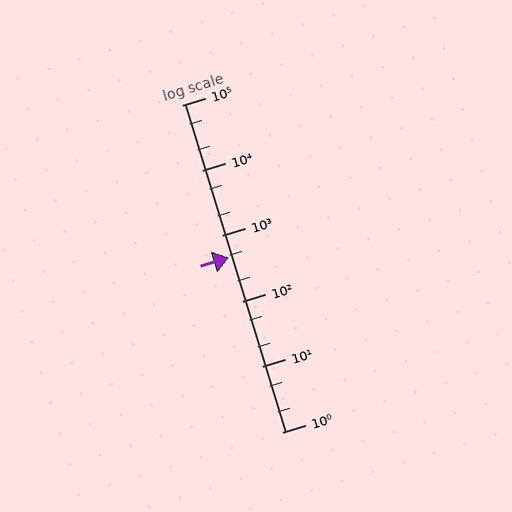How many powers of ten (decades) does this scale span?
The scale spans 5 decades, from 1 to 100000.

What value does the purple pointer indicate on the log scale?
The pointer indicates approximately 460.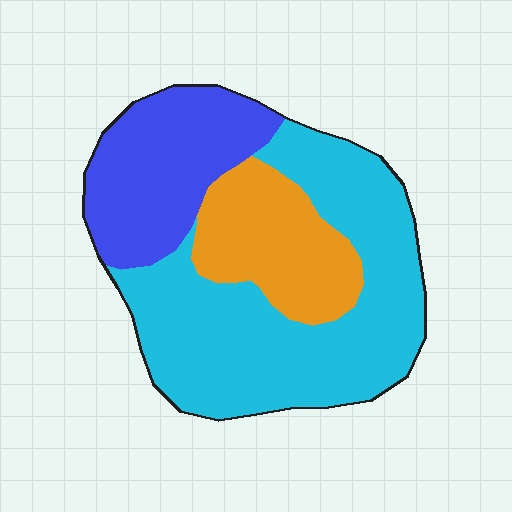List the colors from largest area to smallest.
From largest to smallest: cyan, blue, orange.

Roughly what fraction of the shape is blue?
Blue takes up about one quarter (1/4) of the shape.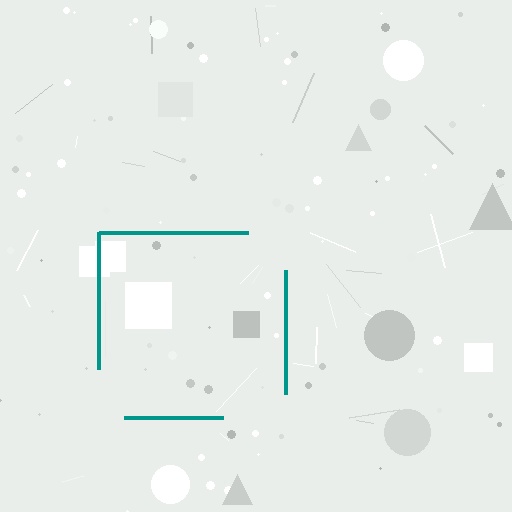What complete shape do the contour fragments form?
The contour fragments form a square.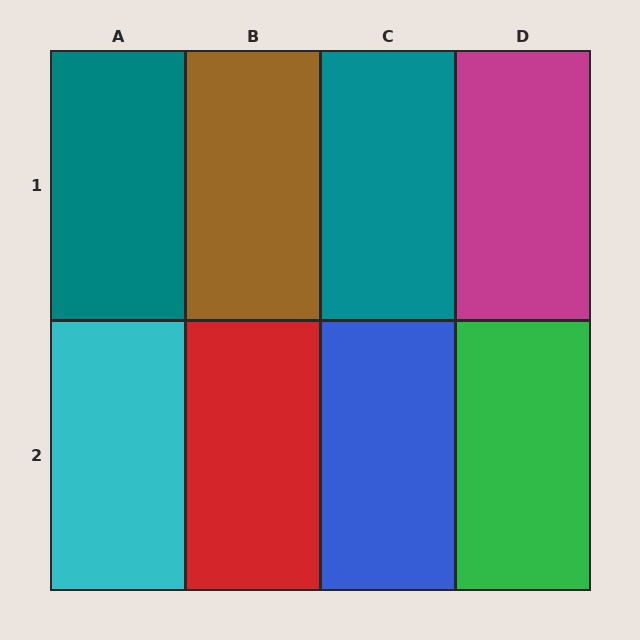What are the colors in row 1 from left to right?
Teal, brown, teal, magenta.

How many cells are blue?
1 cell is blue.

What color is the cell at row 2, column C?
Blue.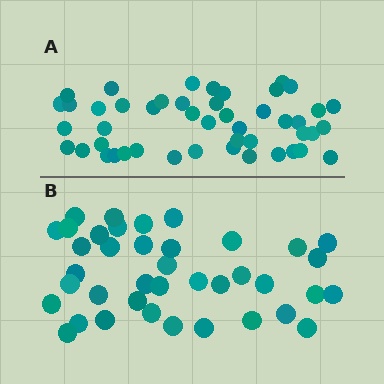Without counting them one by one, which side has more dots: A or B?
Region A (the top region) has more dots.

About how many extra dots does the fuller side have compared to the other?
Region A has roughly 8 or so more dots than region B.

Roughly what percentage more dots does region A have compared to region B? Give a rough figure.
About 20% more.